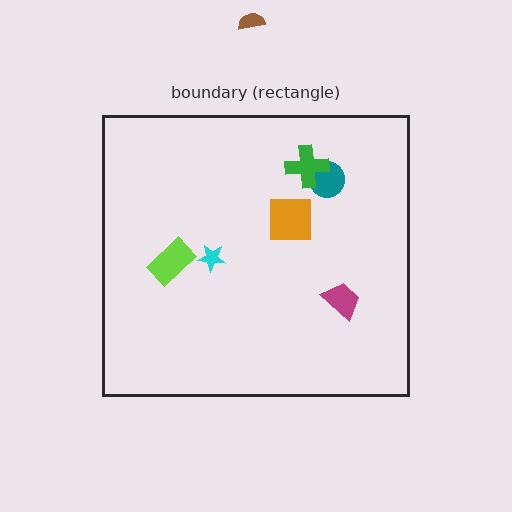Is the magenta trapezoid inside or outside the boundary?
Inside.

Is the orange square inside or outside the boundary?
Inside.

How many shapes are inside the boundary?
6 inside, 1 outside.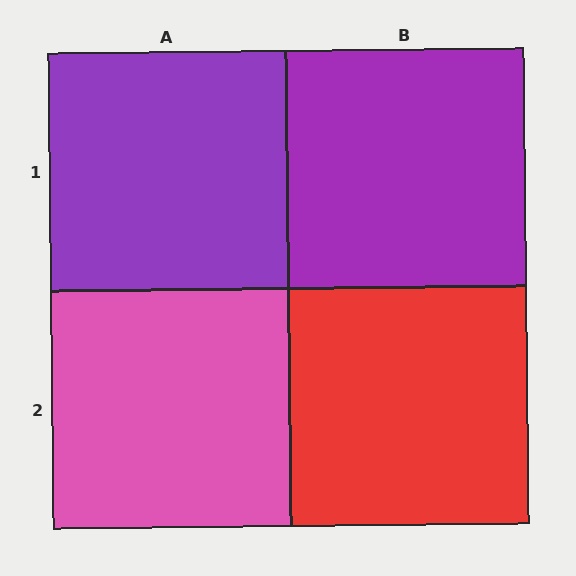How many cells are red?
1 cell is red.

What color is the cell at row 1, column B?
Purple.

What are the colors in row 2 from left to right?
Pink, red.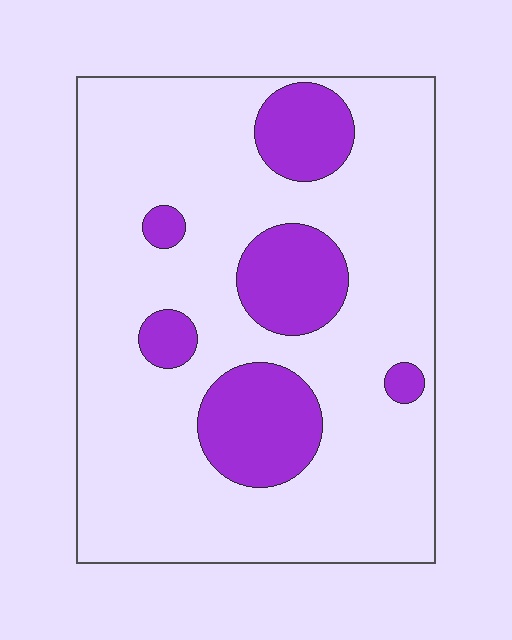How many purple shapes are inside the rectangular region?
6.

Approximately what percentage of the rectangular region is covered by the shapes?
Approximately 20%.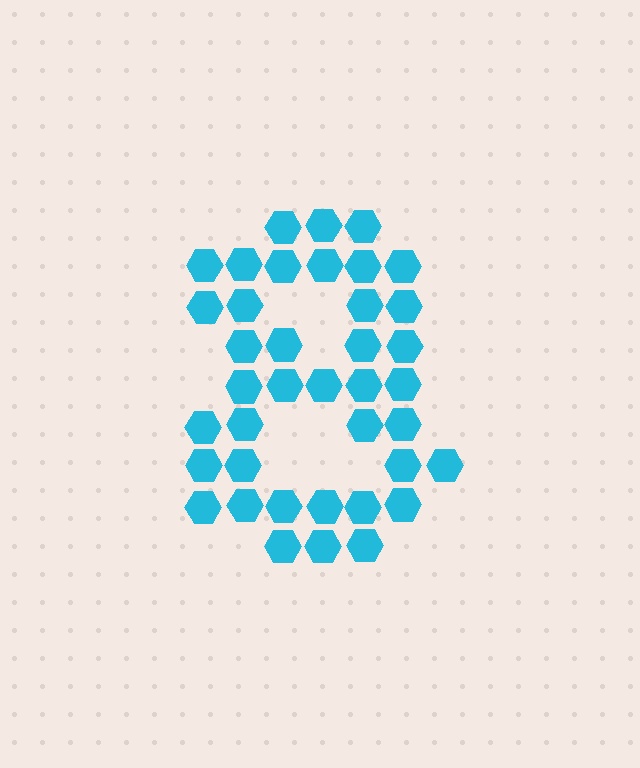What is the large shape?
The large shape is the digit 8.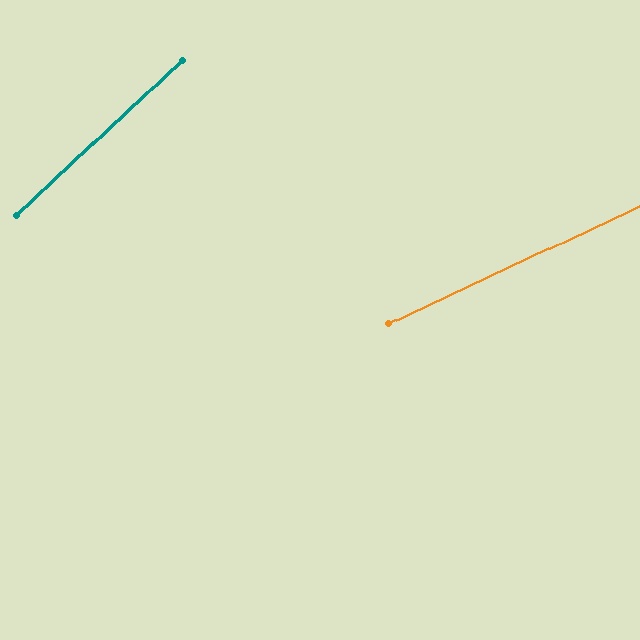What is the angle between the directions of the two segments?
Approximately 18 degrees.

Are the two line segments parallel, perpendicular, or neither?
Neither parallel nor perpendicular — they differ by about 18°.